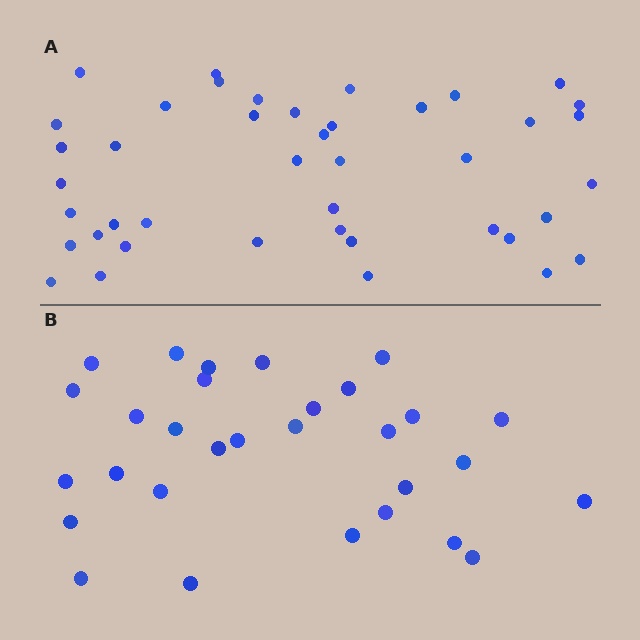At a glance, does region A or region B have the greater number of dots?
Region A (the top region) has more dots.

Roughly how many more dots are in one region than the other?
Region A has roughly 12 or so more dots than region B.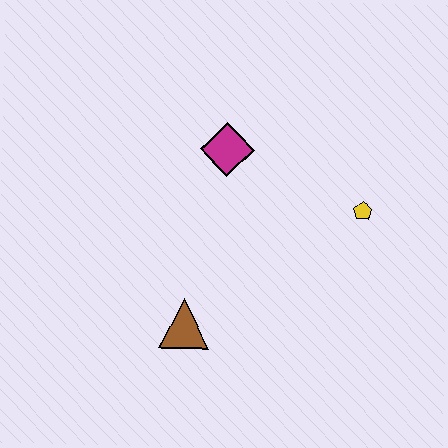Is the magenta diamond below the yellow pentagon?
No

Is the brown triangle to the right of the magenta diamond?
No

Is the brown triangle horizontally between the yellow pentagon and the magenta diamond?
No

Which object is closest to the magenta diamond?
The yellow pentagon is closest to the magenta diamond.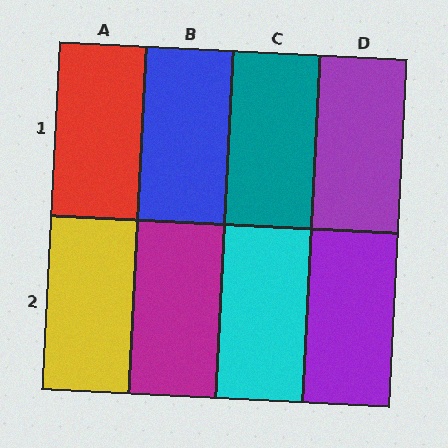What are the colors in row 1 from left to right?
Red, blue, teal, purple.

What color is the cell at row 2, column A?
Yellow.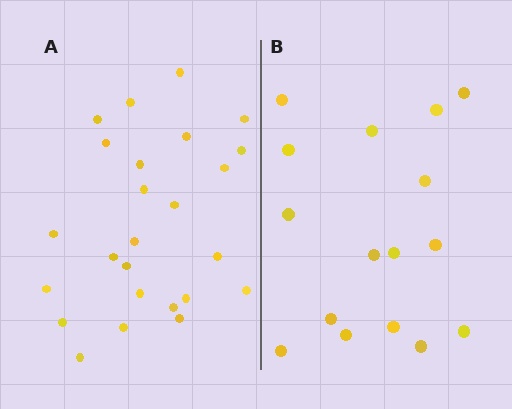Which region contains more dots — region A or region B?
Region A (the left region) has more dots.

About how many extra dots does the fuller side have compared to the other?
Region A has roughly 8 or so more dots than region B.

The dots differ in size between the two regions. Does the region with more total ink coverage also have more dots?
No. Region B has more total ink coverage because its dots are larger, but region A actually contains more individual dots. Total area can be misleading — the number of items is what matters here.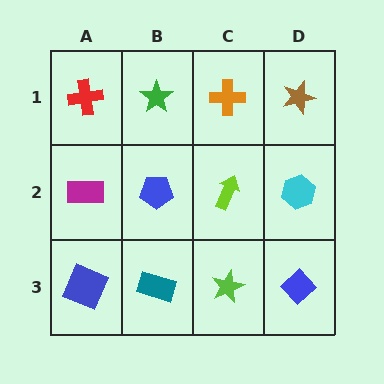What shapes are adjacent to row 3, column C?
A lime arrow (row 2, column C), a teal rectangle (row 3, column B), a blue diamond (row 3, column D).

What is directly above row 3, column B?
A blue pentagon.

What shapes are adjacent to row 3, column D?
A cyan hexagon (row 2, column D), a lime star (row 3, column C).